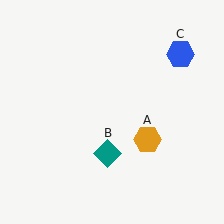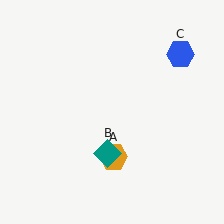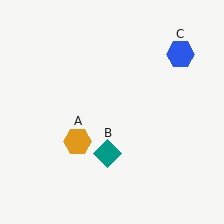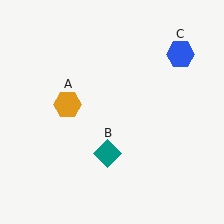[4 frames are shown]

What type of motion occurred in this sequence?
The orange hexagon (object A) rotated clockwise around the center of the scene.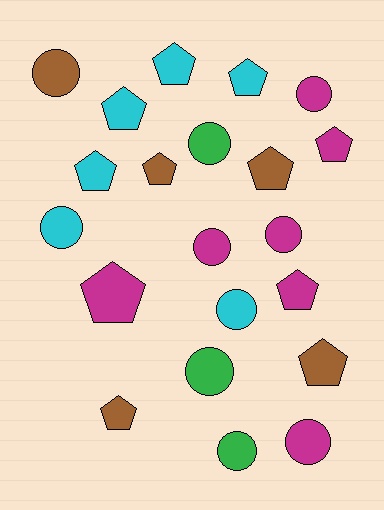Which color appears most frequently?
Magenta, with 7 objects.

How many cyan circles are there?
There are 2 cyan circles.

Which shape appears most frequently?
Pentagon, with 11 objects.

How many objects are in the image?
There are 21 objects.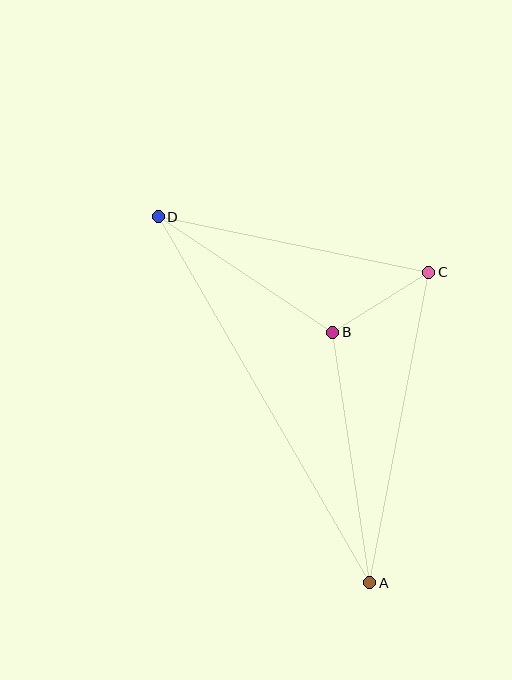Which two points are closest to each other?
Points B and C are closest to each other.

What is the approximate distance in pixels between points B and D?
The distance between B and D is approximately 209 pixels.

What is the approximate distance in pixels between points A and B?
The distance between A and B is approximately 253 pixels.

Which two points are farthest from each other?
Points A and D are farthest from each other.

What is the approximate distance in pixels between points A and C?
The distance between A and C is approximately 316 pixels.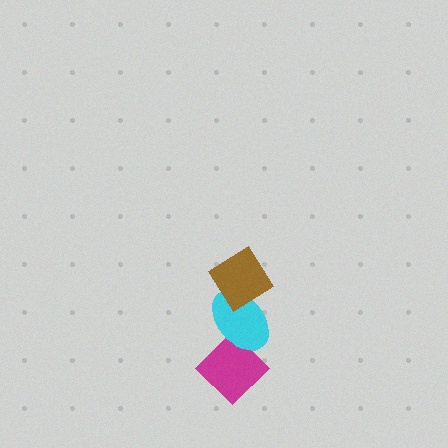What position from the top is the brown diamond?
The brown diamond is 1st from the top.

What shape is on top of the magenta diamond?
The cyan ellipse is on top of the magenta diamond.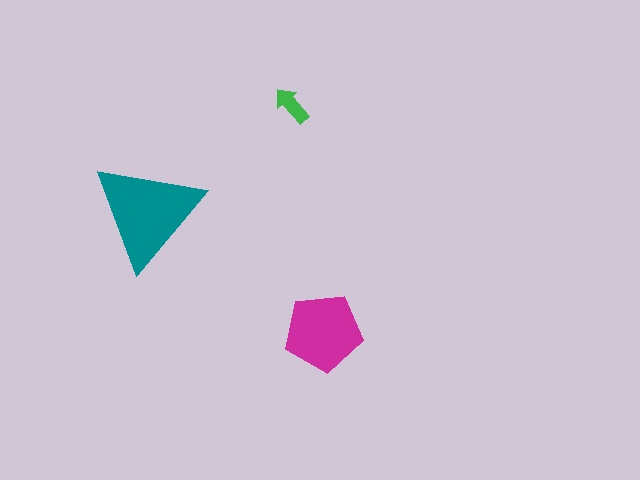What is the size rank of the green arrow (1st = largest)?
3rd.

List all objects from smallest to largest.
The green arrow, the magenta pentagon, the teal triangle.